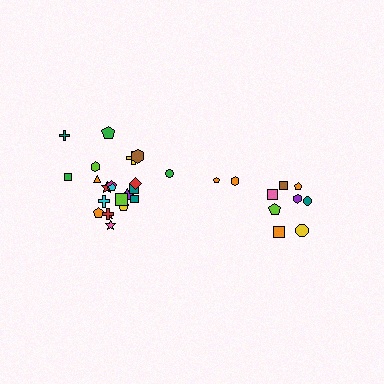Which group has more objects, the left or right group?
The left group.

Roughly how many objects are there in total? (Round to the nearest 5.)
Roughly 30 objects in total.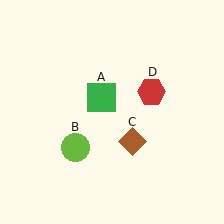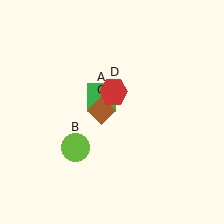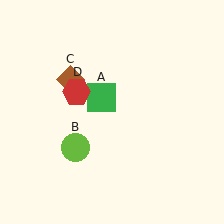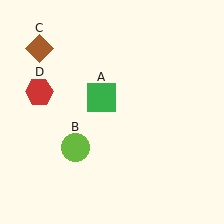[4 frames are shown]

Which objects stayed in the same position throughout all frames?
Green square (object A) and lime circle (object B) remained stationary.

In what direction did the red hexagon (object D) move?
The red hexagon (object D) moved left.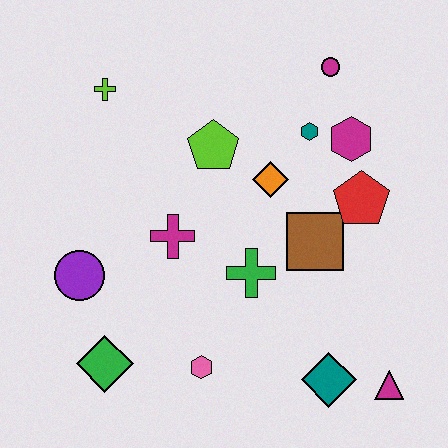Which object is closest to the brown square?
The red pentagon is closest to the brown square.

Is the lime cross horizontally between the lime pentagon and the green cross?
No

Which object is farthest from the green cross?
The lime cross is farthest from the green cross.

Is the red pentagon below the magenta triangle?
No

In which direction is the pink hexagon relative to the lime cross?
The pink hexagon is below the lime cross.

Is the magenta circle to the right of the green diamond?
Yes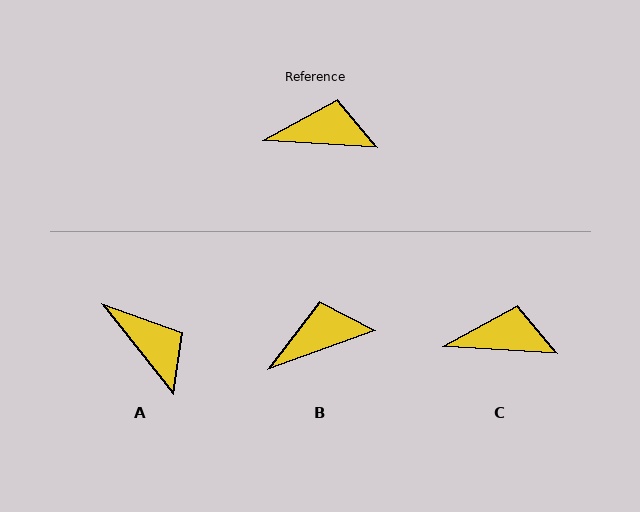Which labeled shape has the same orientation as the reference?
C.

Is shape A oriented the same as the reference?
No, it is off by about 48 degrees.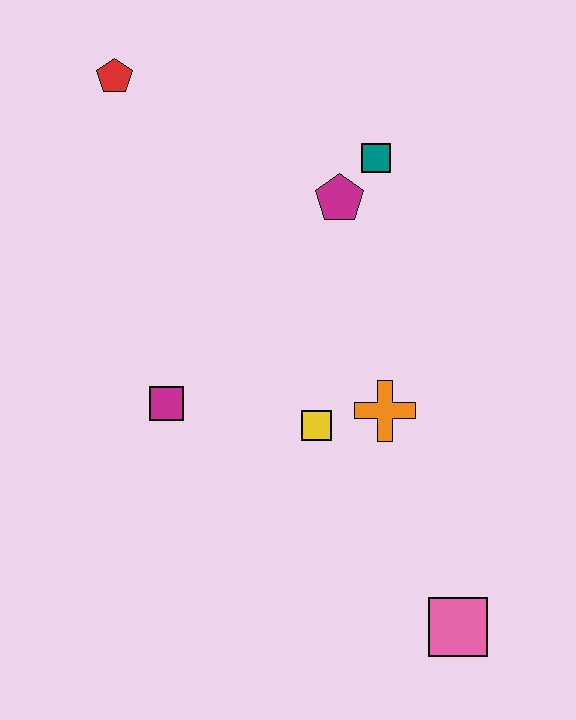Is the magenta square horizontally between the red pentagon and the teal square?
Yes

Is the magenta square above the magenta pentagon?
No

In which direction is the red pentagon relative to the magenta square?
The red pentagon is above the magenta square.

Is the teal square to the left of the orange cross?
Yes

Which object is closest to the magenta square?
The yellow square is closest to the magenta square.